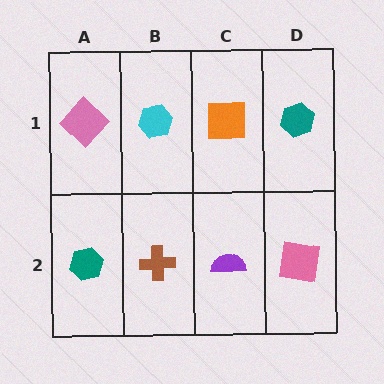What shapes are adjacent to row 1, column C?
A purple semicircle (row 2, column C), a cyan hexagon (row 1, column B), a teal hexagon (row 1, column D).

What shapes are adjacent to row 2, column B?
A cyan hexagon (row 1, column B), a teal hexagon (row 2, column A), a purple semicircle (row 2, column C).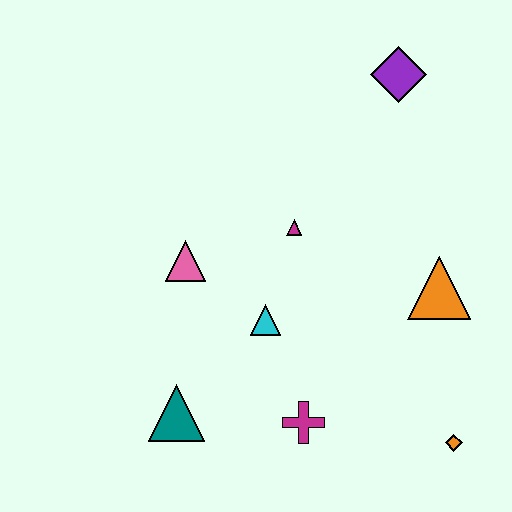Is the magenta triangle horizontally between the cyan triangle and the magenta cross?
Yes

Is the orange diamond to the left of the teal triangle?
No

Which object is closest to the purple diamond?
The magenta triangle is closest to the purple diamond.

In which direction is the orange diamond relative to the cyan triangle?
The orange diamond is to the right of the cyan triangle.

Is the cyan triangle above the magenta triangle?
No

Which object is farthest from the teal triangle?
The purple diamond is farthest from the teal triangle.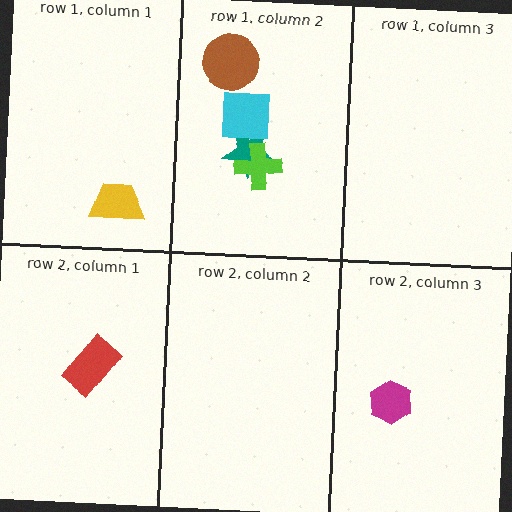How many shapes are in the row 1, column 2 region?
4.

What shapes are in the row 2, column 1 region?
The red rectangle.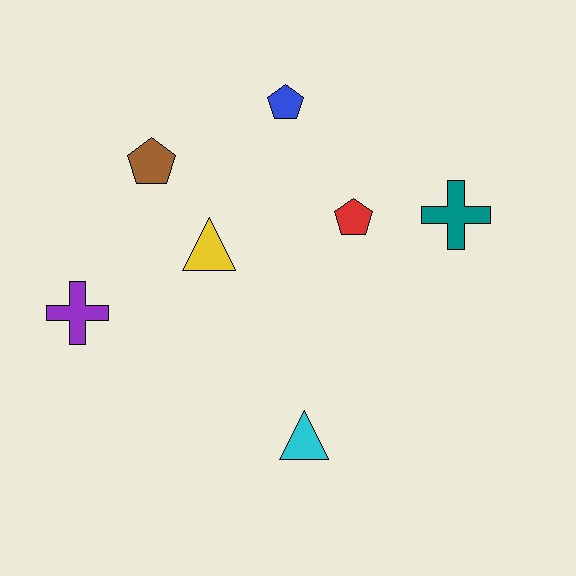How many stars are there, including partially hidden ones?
There are no stars.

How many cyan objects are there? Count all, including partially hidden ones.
There is 1 cyan object.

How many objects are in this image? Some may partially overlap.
There are 7 objects.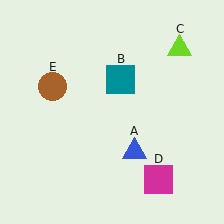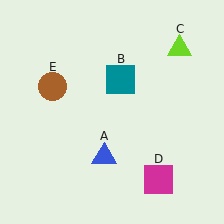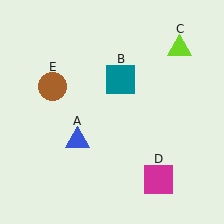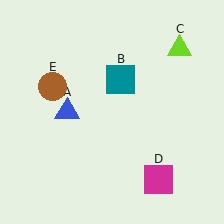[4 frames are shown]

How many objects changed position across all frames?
1 object changed position: blue triangle (object A).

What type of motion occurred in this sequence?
The blue triangle (object A) rotated clockwise around the center of the scene.